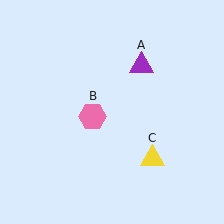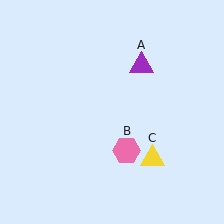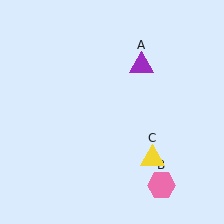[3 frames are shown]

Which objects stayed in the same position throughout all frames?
Purple triangle (object A) and yellow triangle (object C) remained stationary.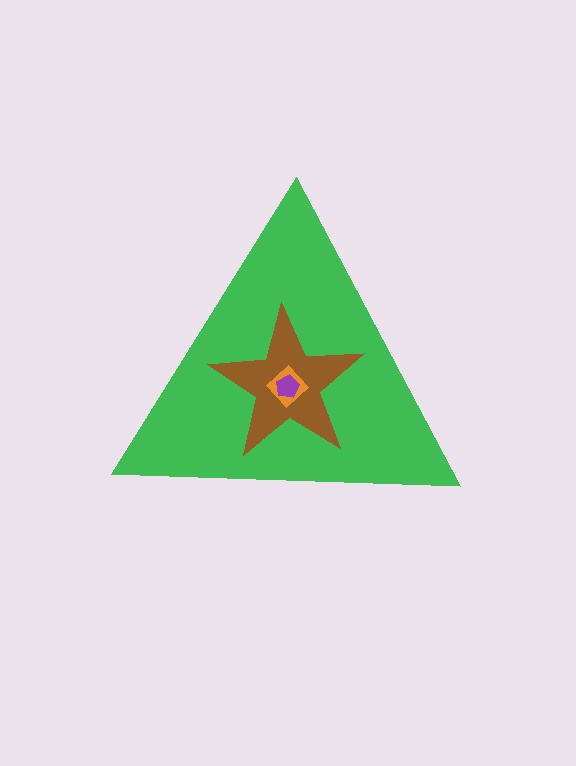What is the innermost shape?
The purple pentagon.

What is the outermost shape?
The green triangle.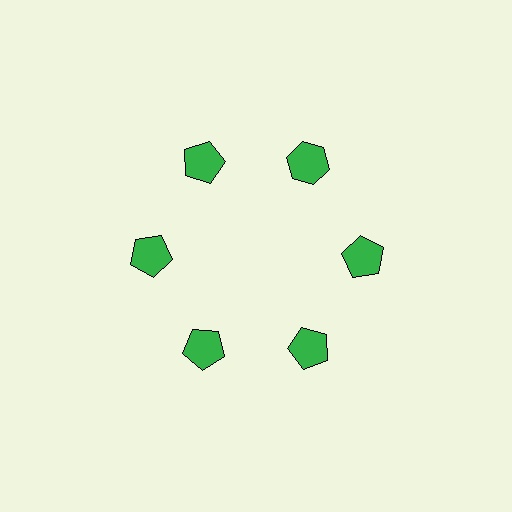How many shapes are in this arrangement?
There are 6 shapes arranged in a ring pattern.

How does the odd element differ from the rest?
It has a different shape: hexagon instead of pentagon.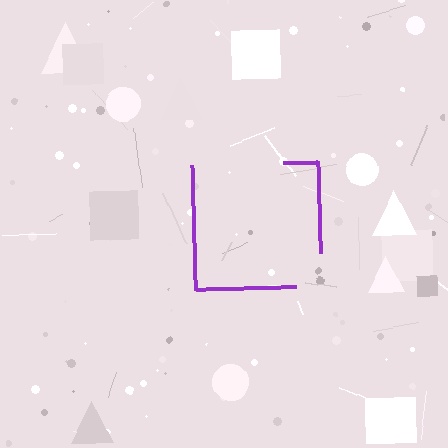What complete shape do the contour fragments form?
The contour fragments form a square.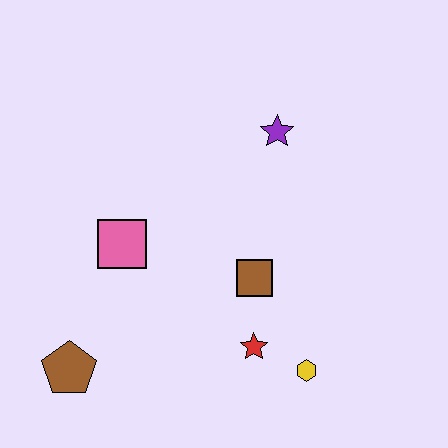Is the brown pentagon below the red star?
Yes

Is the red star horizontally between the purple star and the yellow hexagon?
No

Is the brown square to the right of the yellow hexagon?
No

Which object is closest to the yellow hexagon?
The red star is closest to the yellow hexagon.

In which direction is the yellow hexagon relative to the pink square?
The yellow hexagon is to the right of the pink square.